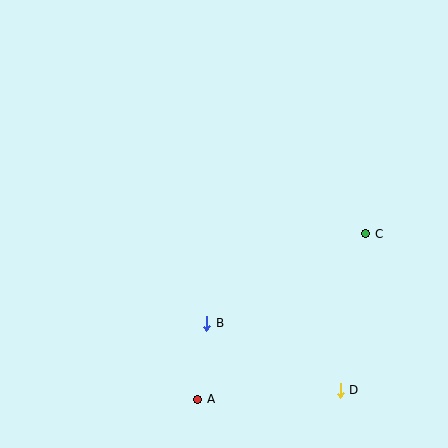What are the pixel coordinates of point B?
Point B is at (207, 323).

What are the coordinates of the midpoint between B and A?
The midpoint between B and A is at (202, 361).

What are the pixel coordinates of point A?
Point A is at (197, 400).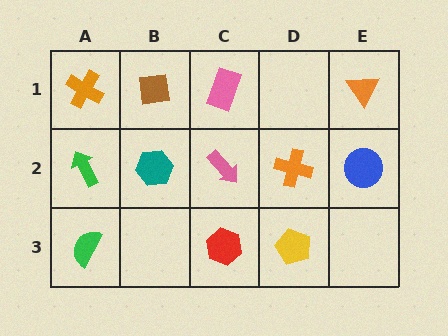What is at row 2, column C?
A pink arrow.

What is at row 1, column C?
A pink rectangle.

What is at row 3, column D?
A yellow pentagon.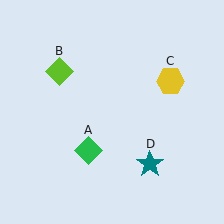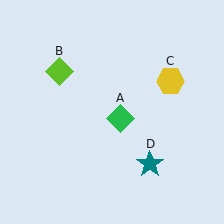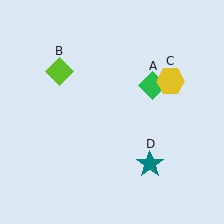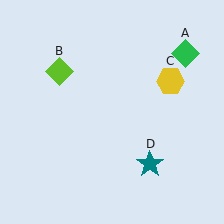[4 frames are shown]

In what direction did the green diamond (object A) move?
The green diamond (object A) moved up and to the right.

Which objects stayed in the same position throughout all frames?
Lime diamond (object B) and yellow hexagon (object C) and teal star (object D) remained stationary.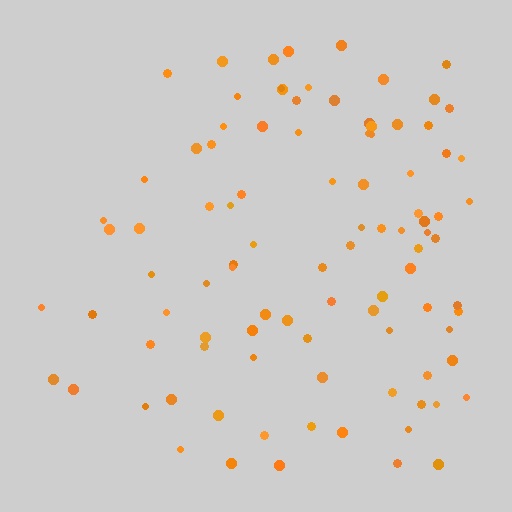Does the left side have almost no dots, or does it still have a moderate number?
Still a moderate number, just noticeably fewer than the right.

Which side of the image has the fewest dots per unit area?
The left.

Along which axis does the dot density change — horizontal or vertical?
Horizontal.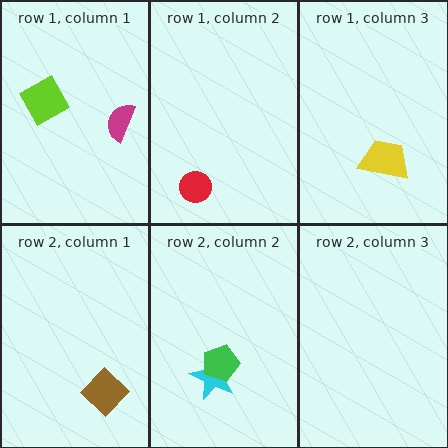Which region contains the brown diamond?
The row 2, column 1 region.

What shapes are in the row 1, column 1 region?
The magenta semicircle, the lime diamond.